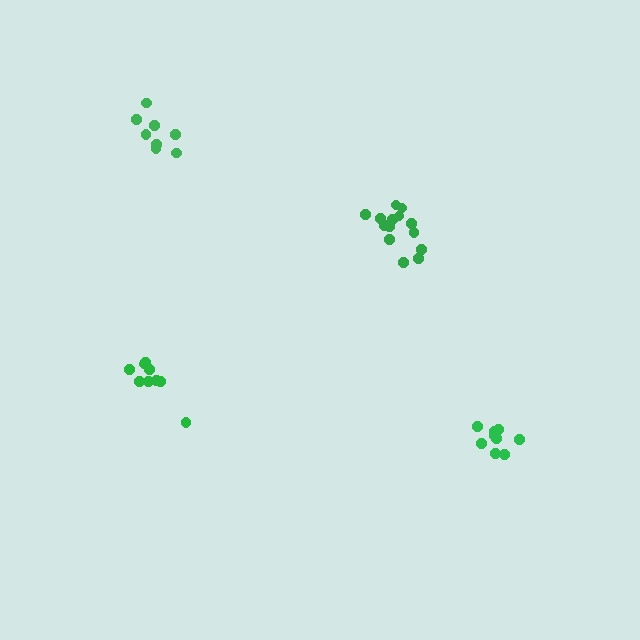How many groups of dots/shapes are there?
There are 4 groups.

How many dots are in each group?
Group 1: 14 dots, Group 2: 9 dots, Group 3: 8 dots, Group 4: 9 dots (40 total).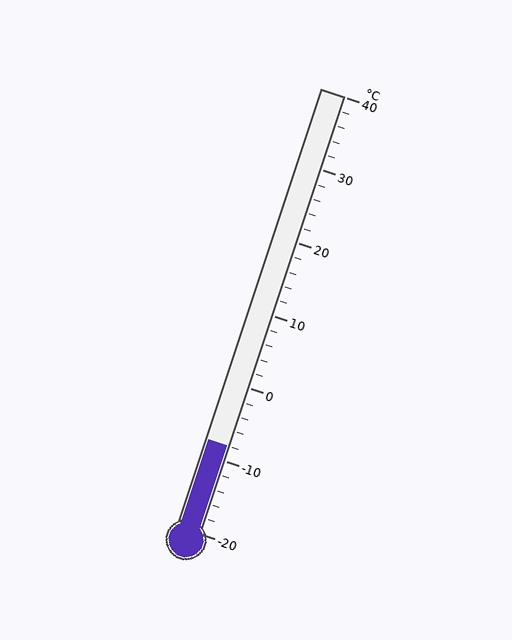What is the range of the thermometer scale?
The thermometer scale ranges from -20°C to 40°C.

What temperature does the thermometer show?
The thermometer shows approximately -8°C.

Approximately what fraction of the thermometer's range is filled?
The thermometer is filled to approximately 20% of its range.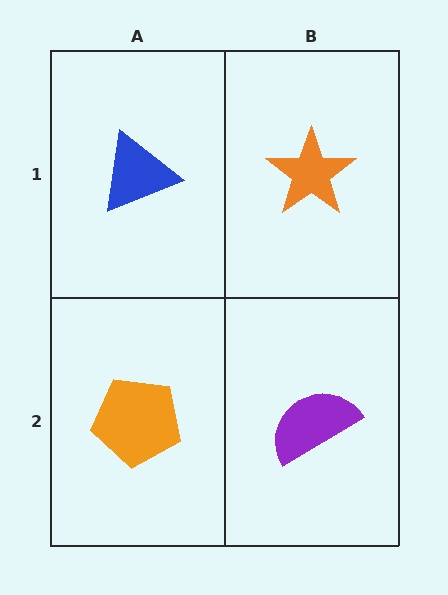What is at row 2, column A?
An orange pentagon.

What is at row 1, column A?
A blue triangle.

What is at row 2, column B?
A purple semicircle.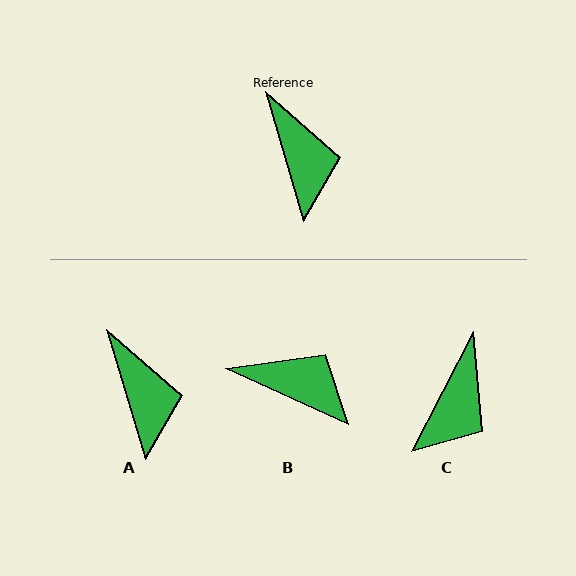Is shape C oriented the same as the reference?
No, it is off by about 44 degrees.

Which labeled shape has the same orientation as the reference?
A.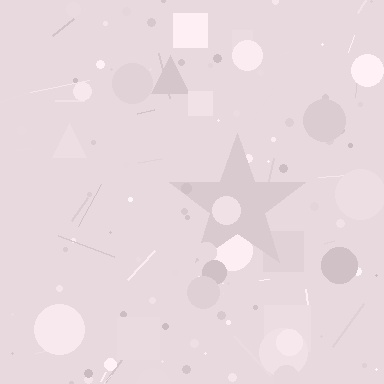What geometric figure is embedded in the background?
A star is embedded in the background.